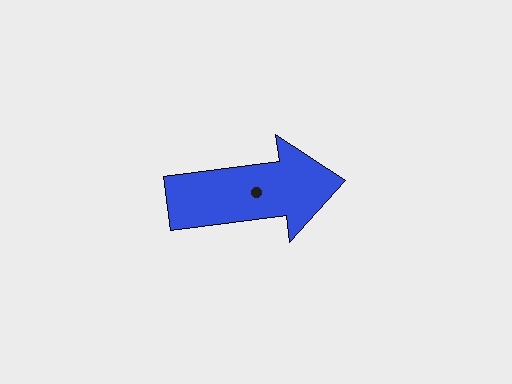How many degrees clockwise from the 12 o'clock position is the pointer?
Approximately 83 degrees.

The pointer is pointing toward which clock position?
Roughly 3 o'clock.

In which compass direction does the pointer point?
East.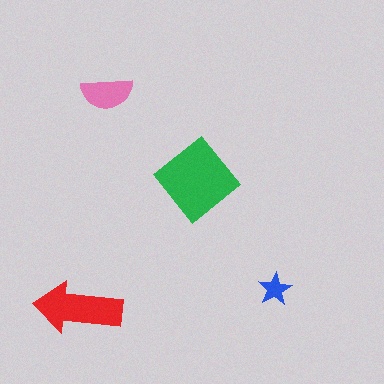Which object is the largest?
The green diamond.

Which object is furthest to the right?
The blue star is rightmost.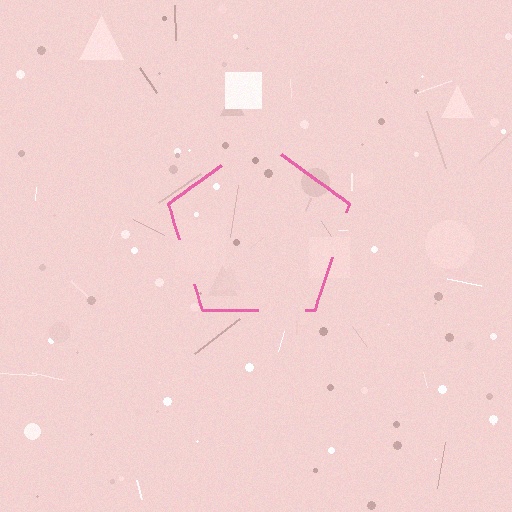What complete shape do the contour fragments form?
The contour fragments form a pentagon.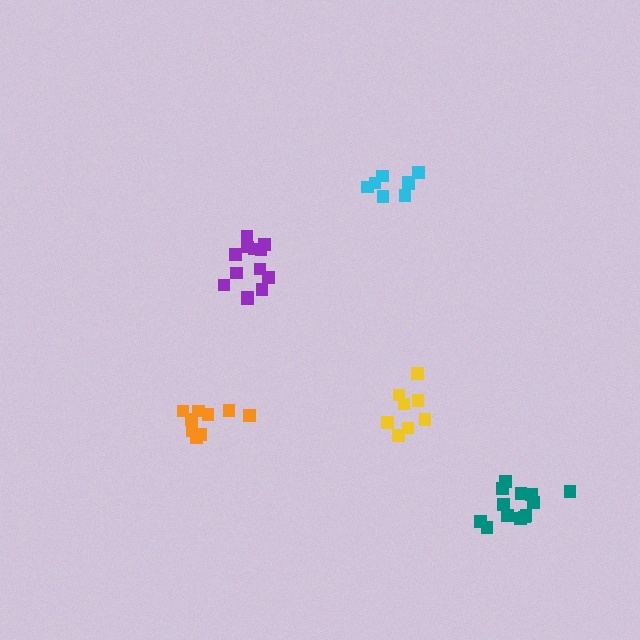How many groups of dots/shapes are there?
There are 5 groups.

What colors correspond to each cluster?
The clusters are colored: purple, cyan, teal, orange, yellow.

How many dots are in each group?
Group 1: 13 dots, Group 2: 8 dots, Group 3: 13 dots, Group 4: 9 dots, Group 5: 8 dots (51 total).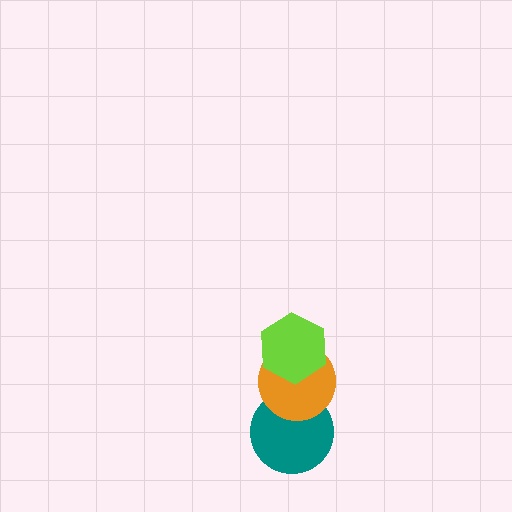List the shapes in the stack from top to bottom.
From top to bottom: the lime hexagon, the orange circle, the teal circle.